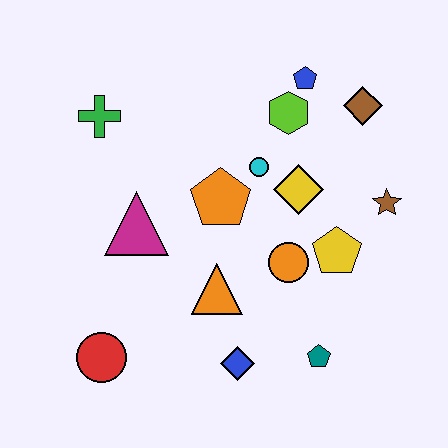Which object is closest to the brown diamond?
The blue pentagon is closest to the brown diamond.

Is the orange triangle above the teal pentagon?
Yes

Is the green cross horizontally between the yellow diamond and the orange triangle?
No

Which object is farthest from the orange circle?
The green cross is farthest from the orange circle.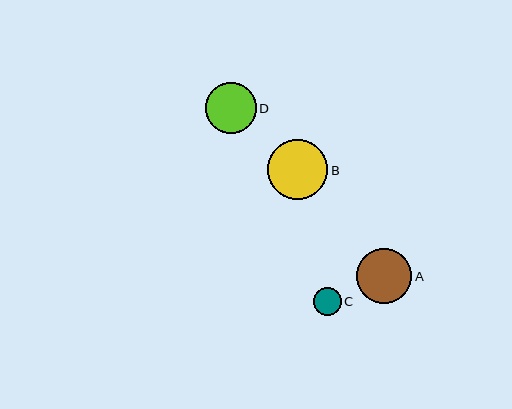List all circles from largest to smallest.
From largest to smallest: B, A, D, C.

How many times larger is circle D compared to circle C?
Circle D is approximately 1.8 times the size of circle C.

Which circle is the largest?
Circle B is the largest with a size of approximately 60 pixels.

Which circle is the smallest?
Circle C is the smallest with a size of approximately 28 pixels.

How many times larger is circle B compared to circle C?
Circle B is approximately 2.2 times the size of circle C.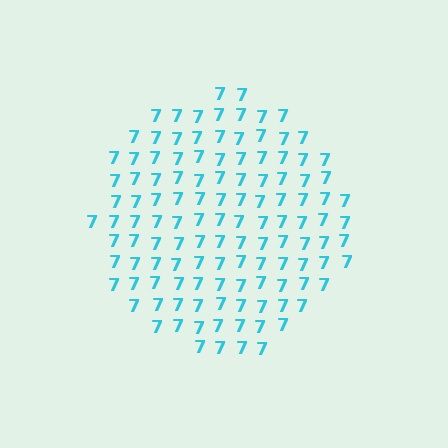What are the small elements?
The small elements are digit 7's.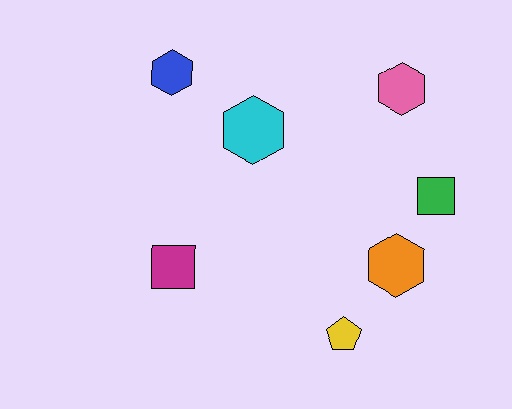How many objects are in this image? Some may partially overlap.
There are 7 objects.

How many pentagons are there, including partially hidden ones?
There is 1 pentagon.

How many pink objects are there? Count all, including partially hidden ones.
There is 1 pink object.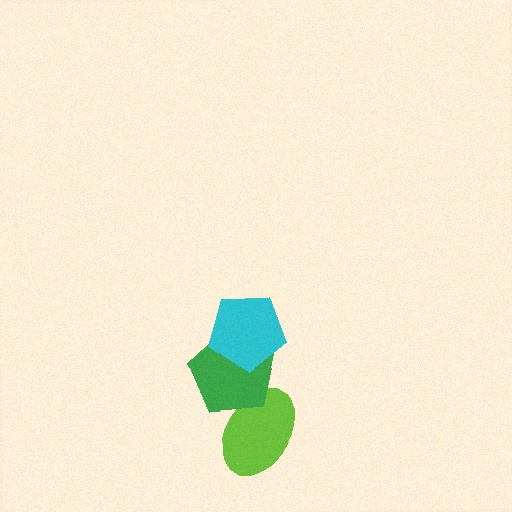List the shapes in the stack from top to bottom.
From top to bottom: the cyan pentagon, the green pentagon, the lime ellipse.